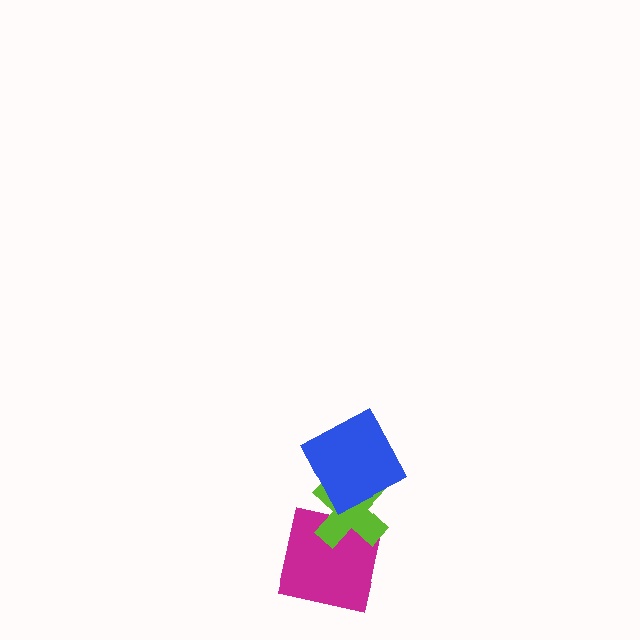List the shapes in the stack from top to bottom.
From top to bottom: the blue square, the lime cross, the magenta square.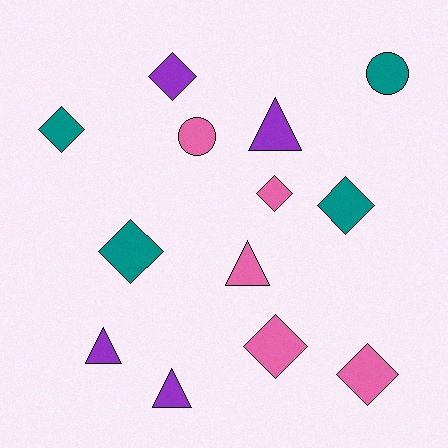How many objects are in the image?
There are 13 objects.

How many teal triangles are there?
There are no teal triangles.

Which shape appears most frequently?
Diamond, with 7 objects.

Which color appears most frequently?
Pink, with 5 objects.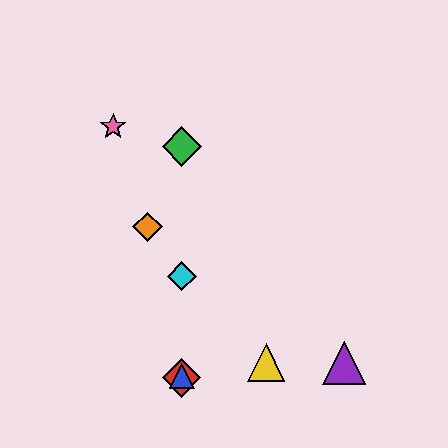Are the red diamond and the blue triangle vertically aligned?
Yes, both are at x≈182.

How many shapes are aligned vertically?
4 shapes (the red diamond, the blue triangle, the green diamond, the cyan diamond) are aligned vertically.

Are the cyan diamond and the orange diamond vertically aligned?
No, the cyan diamond is at x≈182 and the orange diamond is at x≈148.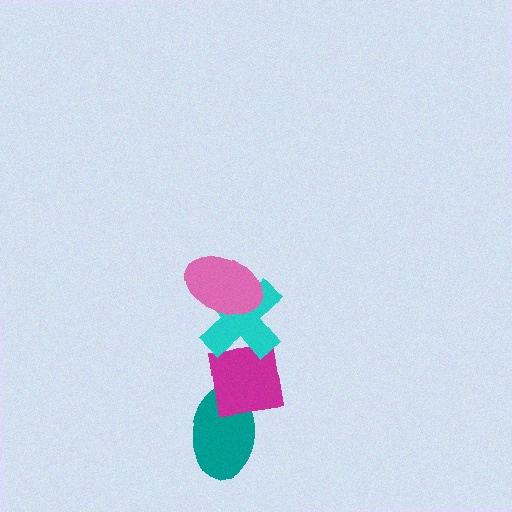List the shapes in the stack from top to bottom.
From top to bottom: the pink ellipse, the cyan cross, the magenta square, the teal ellipse.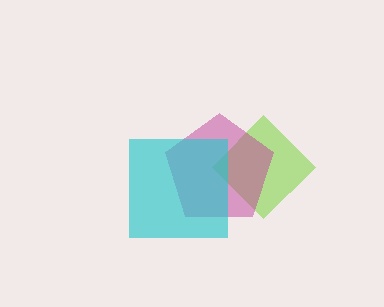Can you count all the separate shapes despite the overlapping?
Yes, there are 3 separate shapes.